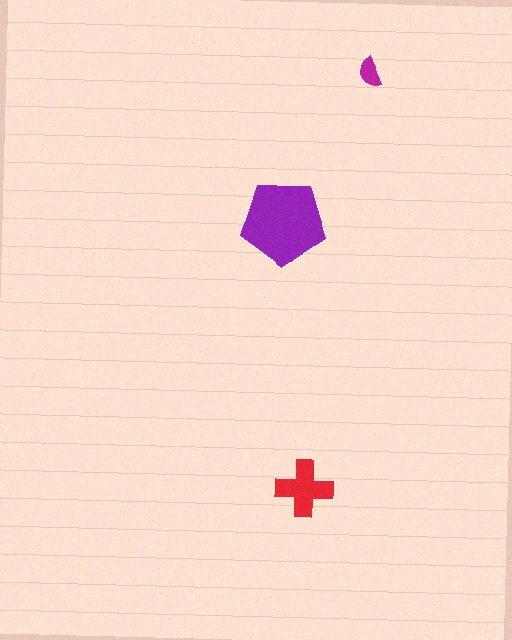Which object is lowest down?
The red cross is bottommost.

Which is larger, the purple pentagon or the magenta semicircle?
The purple pentagon.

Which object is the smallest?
The magenta semicircle.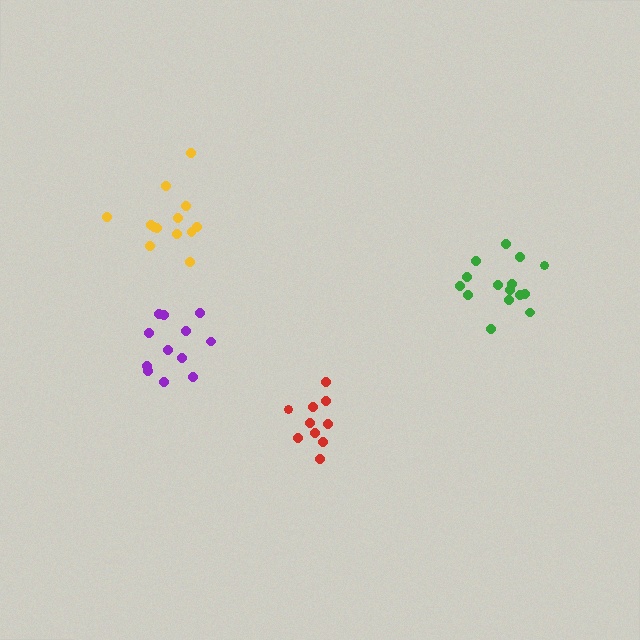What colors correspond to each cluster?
The clusters are colored: red, green, yellow, purple.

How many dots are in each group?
Group 1: 10 dots, Group 2: 15 dots, Group 3: 13 dots, Group 4: 12 dots (50 total).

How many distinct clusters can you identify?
There are 4 distinct clusters.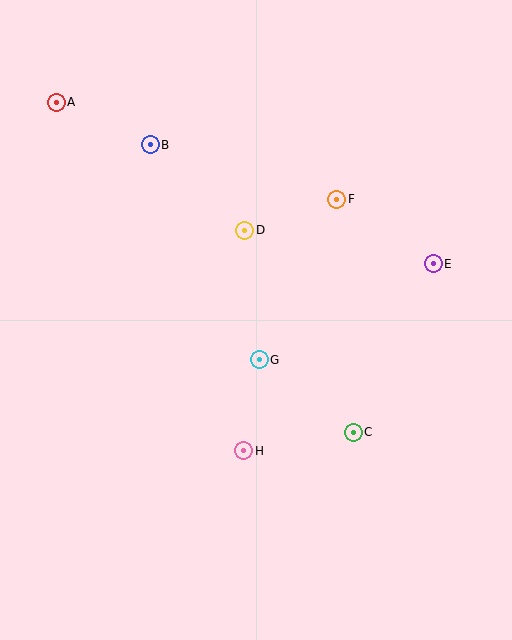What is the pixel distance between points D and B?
The distance between D and B is 128 pixels.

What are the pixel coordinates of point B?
Point B is at (150, 145).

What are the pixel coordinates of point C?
Point C is at (353, 432).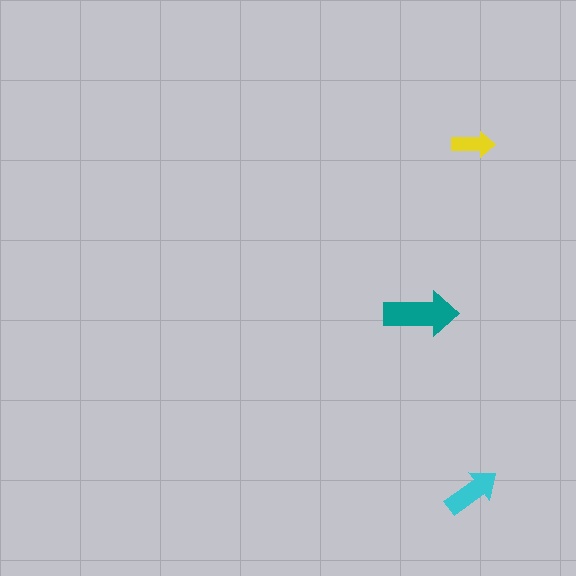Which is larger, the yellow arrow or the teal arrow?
The teal one.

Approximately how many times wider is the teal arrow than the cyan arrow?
About 1.5 times wider.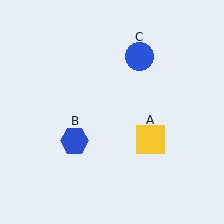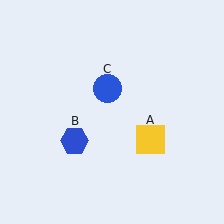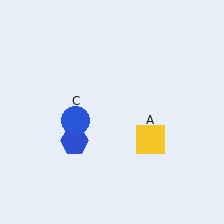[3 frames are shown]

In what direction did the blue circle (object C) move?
The blue circle (object C) moved down and to the left.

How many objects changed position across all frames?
1 object changed position: blue circle (object C).